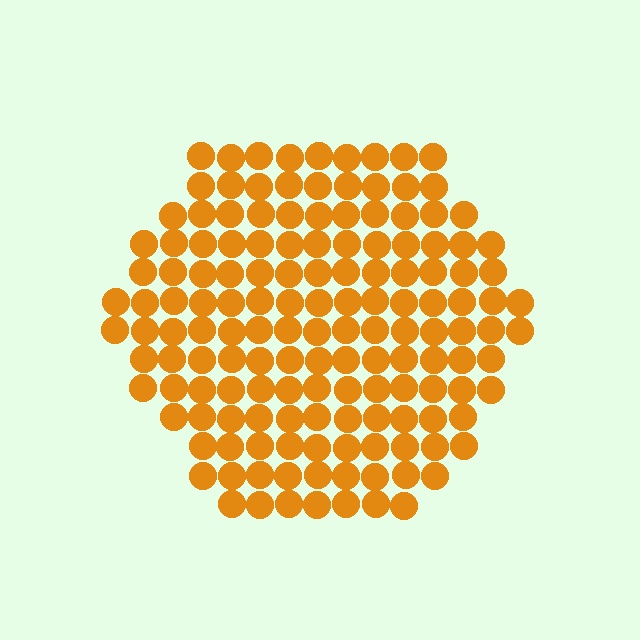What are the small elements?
The small elements are circles.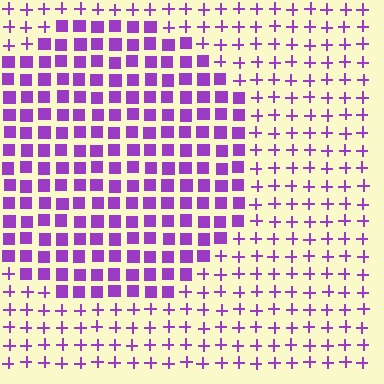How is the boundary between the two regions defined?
The boundary is defined by a change in element shape: squares inside vs. plus signs outside. All elements share the same color and spacing.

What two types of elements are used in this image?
The image uses squares inside the circle region and plus signs outside it.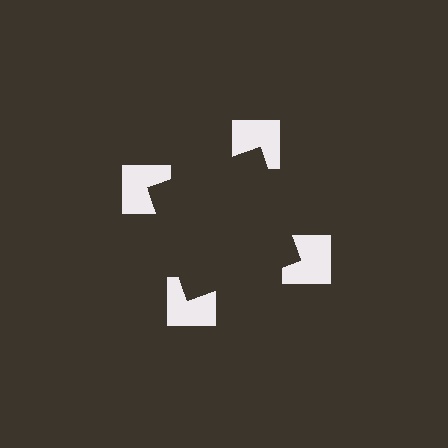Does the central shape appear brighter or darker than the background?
It typically appears slightly darker than the background, even though no actual brightness change is drawn.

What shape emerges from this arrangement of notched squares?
An illusory square — its edges are inferred from the aligned wedge cuts in the notched squares, not physically drawn.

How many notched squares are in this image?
There are 4 — one at each vertex of the illusory square.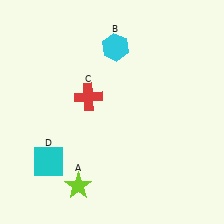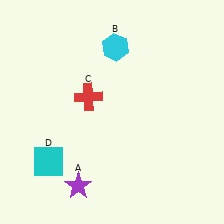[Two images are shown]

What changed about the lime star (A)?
In Image 1, A is lime. In Image 2, it changed to purple.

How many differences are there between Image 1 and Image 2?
There is 1 difference between the two images.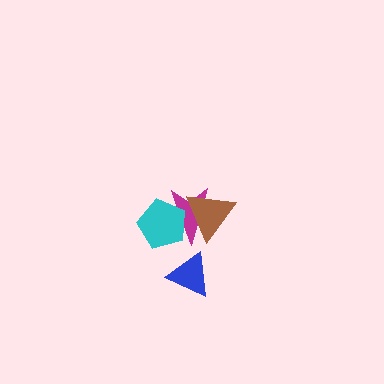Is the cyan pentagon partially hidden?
Yes, it is partially covered by another shape.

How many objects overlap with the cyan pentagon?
2 objects overlap with the cyan pentagon.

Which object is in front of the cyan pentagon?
The brown triangle is in front of the cyan pentagon.